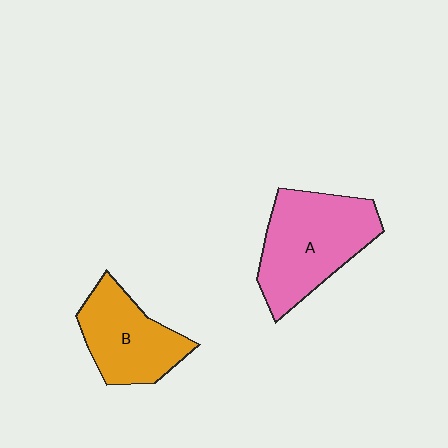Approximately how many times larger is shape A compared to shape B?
Approximately 1.3 times.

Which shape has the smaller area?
Shape B (orange).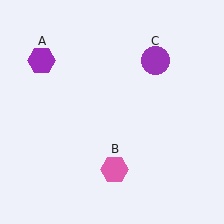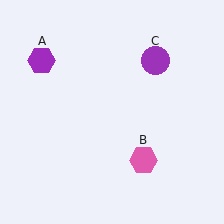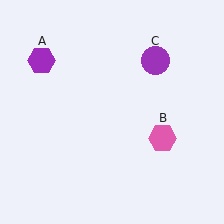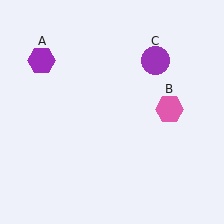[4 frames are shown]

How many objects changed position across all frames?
1 object changed position: pink hexagon (object B).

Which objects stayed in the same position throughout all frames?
Purple hexagon (object A) and purple circle (object C) remained stationary.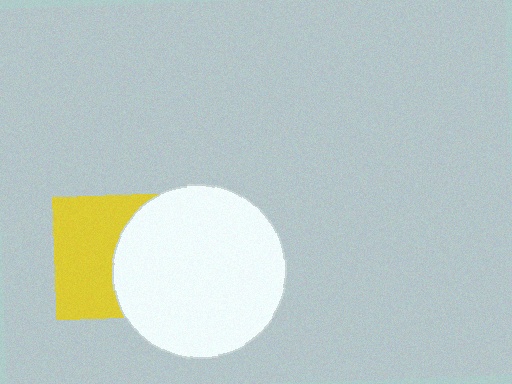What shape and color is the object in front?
The object in front is a white circle.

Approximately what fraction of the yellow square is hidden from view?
Roughly 45% of the yellow square is hidden behind the white circle.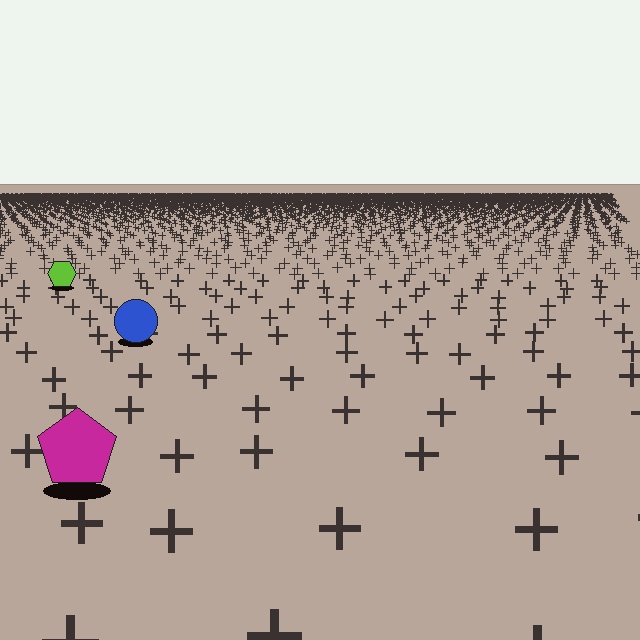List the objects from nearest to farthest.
From nearest to farthest: the magenta pentagon, the blue circle, the lime hexagon.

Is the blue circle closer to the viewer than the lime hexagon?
Yes. The blue circle is closer — you can tell from the texture gradient: the ground texture is coarser near it.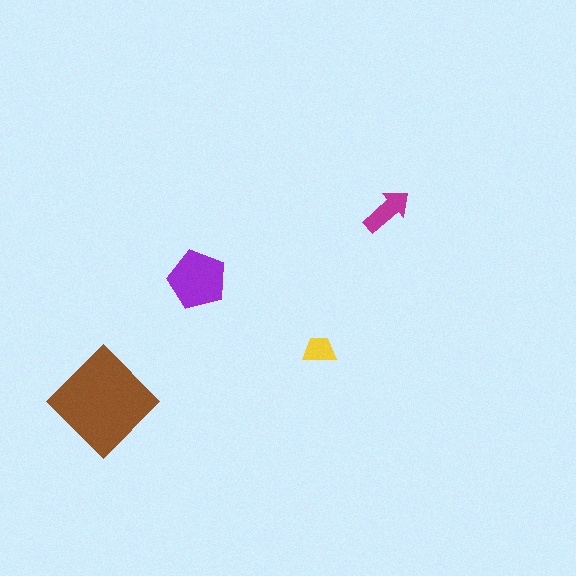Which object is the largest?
The brown diamond.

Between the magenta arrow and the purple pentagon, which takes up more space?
The purple pentagon.